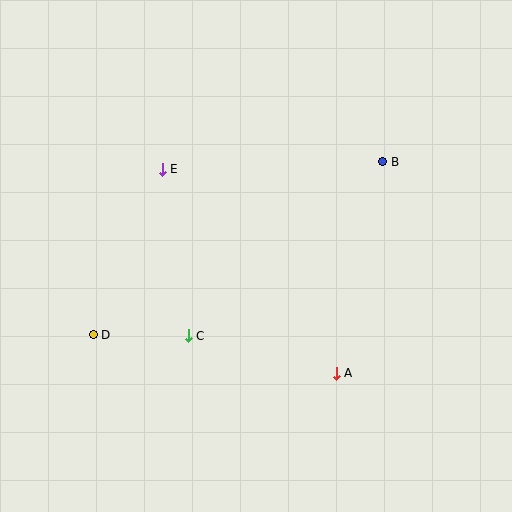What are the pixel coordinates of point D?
Point D is at (93, 335).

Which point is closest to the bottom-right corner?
Point A is closest to the bottom-right corner.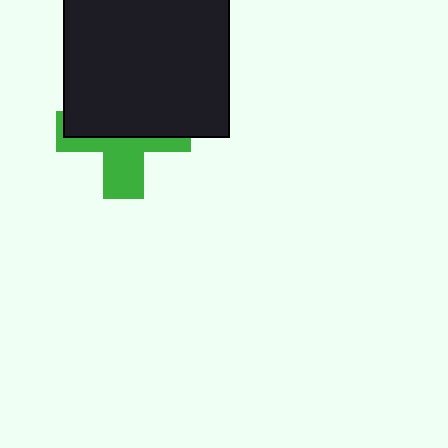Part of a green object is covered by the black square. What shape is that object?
It is a cross.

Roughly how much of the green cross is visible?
A small part of it is visible (roughly 44%).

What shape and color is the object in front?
The object in front is a black square.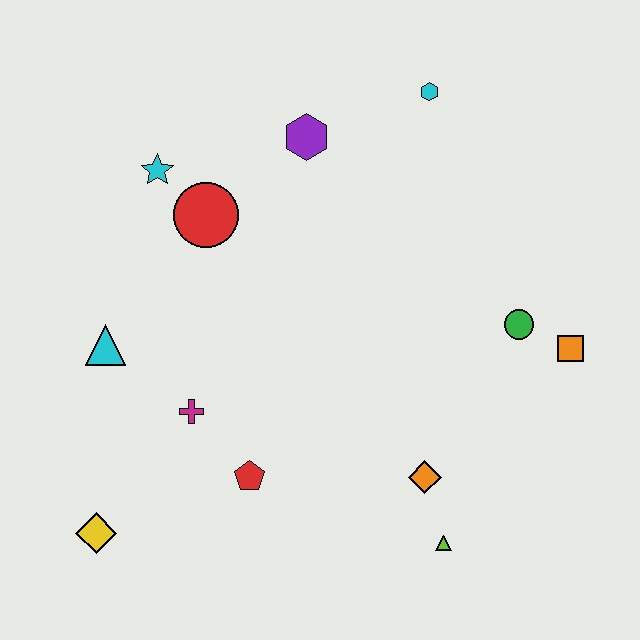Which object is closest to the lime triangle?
The orange diamond is closest to the lime triangle.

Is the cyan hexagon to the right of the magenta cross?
Yes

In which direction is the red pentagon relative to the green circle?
The red pentagon is to the left of the green circle.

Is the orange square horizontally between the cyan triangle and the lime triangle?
No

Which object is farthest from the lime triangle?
The cyan star is farthest from the lime triangle.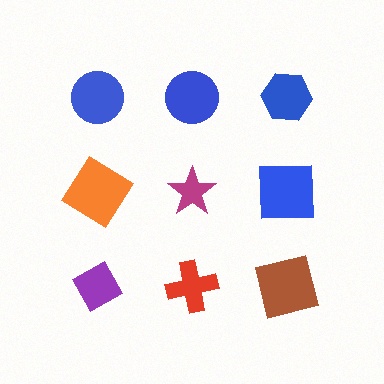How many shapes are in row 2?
3 shapes.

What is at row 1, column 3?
A blue hexagon.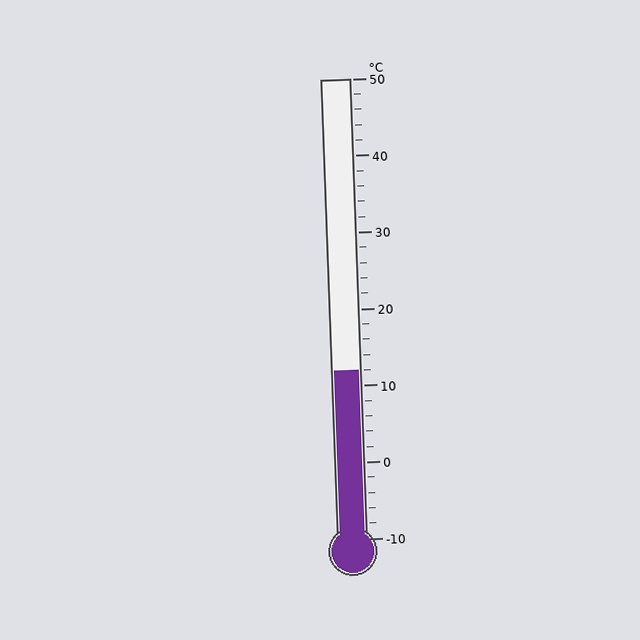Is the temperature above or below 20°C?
The temperature is below 20°C.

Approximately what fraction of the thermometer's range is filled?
The thermometer is filled to approximately 35% of its range.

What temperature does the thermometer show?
The thermometer shows approximately 12°C.